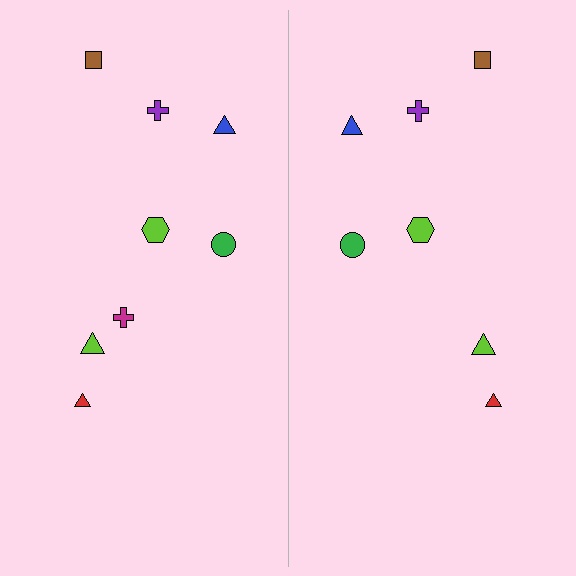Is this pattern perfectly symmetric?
No, the pattern is not perfectly symmetric. A magenta cross is missing from the right side.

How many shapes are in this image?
There are 15 shapes in this image.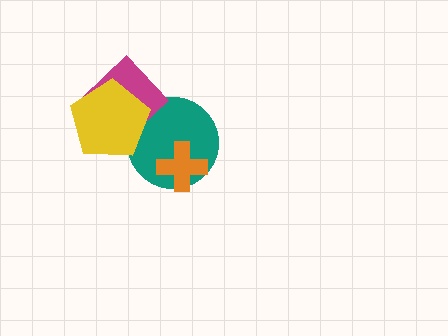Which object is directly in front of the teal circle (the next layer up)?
The magenta diamond is directly in front of the teal circle.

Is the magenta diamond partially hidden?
Yes, it is partially covered by another shape.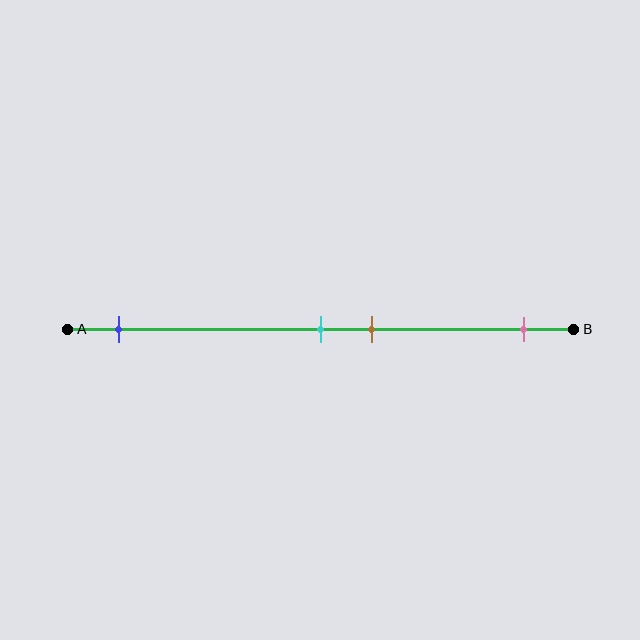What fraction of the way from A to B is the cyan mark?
The cyan mark is approximately 50% (0.5) of the way from A to B.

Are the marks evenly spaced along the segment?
No, the marks are not evenly spaced.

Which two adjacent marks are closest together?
The cyan and brown marks are the closest adjacent pair.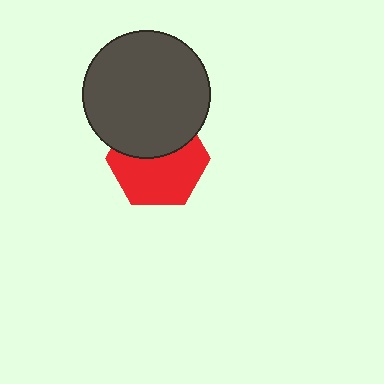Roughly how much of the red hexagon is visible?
About half of it is visible (roughly 60%).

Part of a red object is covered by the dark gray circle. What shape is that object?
It is a hexagon.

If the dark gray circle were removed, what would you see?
You would see the complete red hexagon.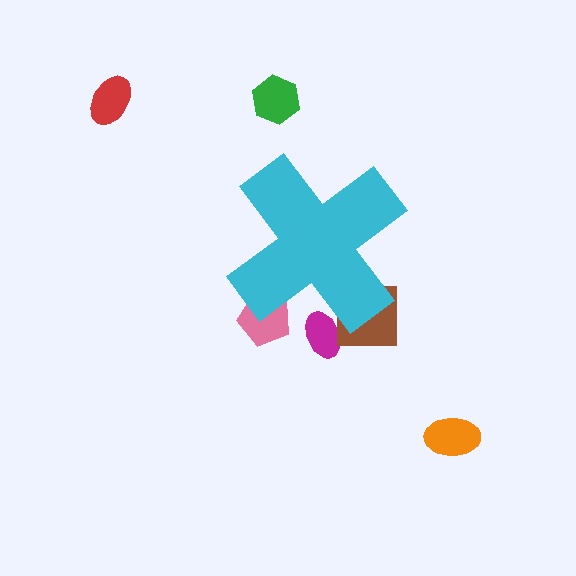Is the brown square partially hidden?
Yes, the brown square is partially hidden behind the cyan cross.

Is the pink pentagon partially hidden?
Yes, the pink pentagon is partially hidden behind the cyan cross.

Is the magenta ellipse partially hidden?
Yes, the magenta ellipse is partially hidden behind the cyan cross.